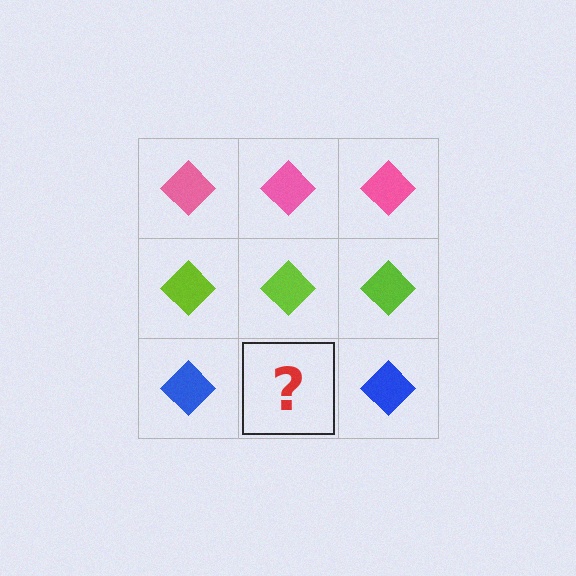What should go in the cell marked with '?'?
The missing cell should contain a blue diamond.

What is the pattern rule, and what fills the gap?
The rule is that each row has a consistent color. The gap should be filled with a blue diamond.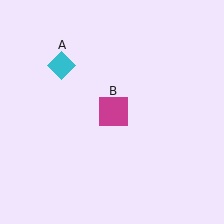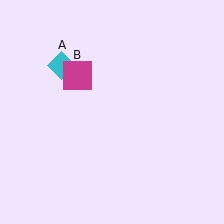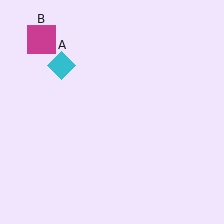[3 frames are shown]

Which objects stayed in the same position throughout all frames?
Cyan diamond (object A) remained stationary.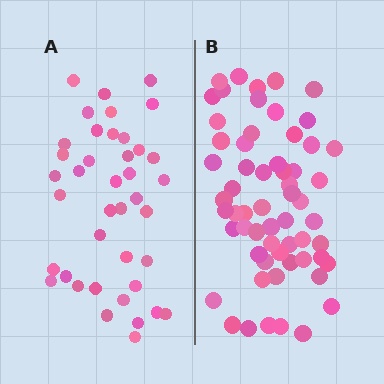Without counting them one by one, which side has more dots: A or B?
Region B (the right region) has more dots.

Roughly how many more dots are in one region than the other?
Region B has approximately 20 more dots than region A.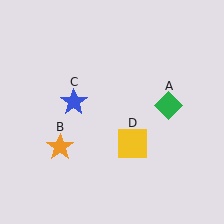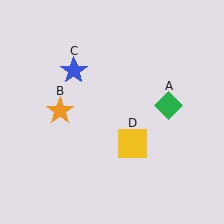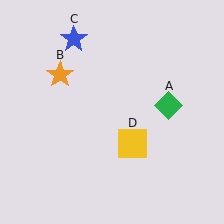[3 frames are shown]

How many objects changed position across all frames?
2 objects changed position: orange star (object B), blue star (object C).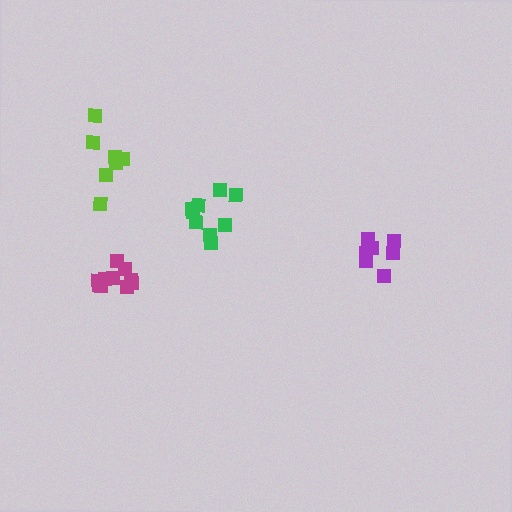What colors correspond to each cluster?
The clusters are colored: lime, purple, magenta, green.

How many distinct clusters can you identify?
There are 4 distinct clusters.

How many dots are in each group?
Group 1: 7 dots, Group 2: 7 dots, Group 3: 10 dots, Group 4: 9 dots (33 total).